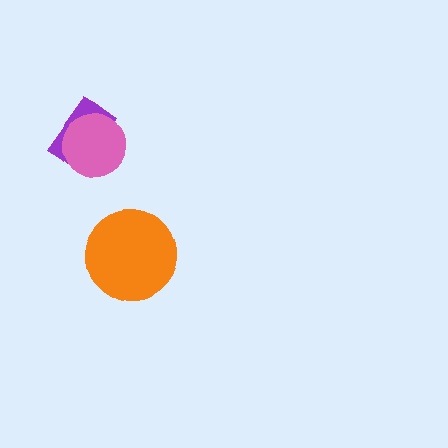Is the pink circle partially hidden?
No, no other shape covers it.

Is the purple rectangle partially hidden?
Yes, it is partially covered by another shape.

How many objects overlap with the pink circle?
1 object overlaps with the pink circle.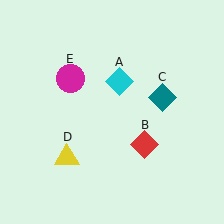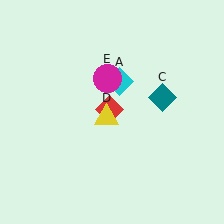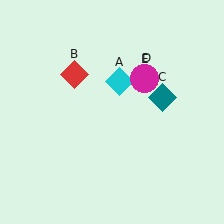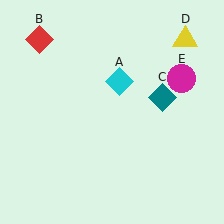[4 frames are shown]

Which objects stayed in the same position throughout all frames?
Cyan diamond (object A) and teal diamond (object C) remained stationary.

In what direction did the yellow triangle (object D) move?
The yellow triangle (object D) moved up and to the right.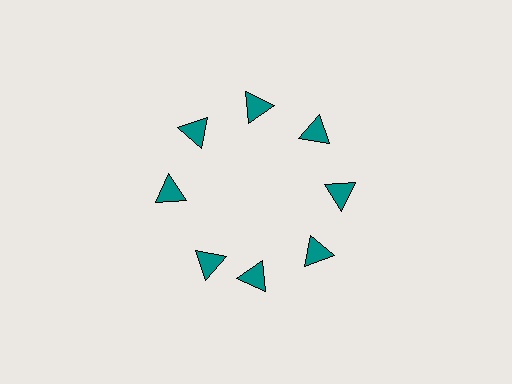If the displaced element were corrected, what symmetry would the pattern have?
It would have 8-fold rotational symmetry — the pattern would map onto itself every 45 degrees.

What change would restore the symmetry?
The symmetry would be restored by rotating it back into even spacing with its neighbors so that all 8 triangles sit at equal angles and equal distance from the center.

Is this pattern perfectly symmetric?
No. The 8 teal triangles are arranged in a ring, but one element near the 8 o'clock position is rotated out of alignment along the ring, breaking the 8-fold rotational symmetry.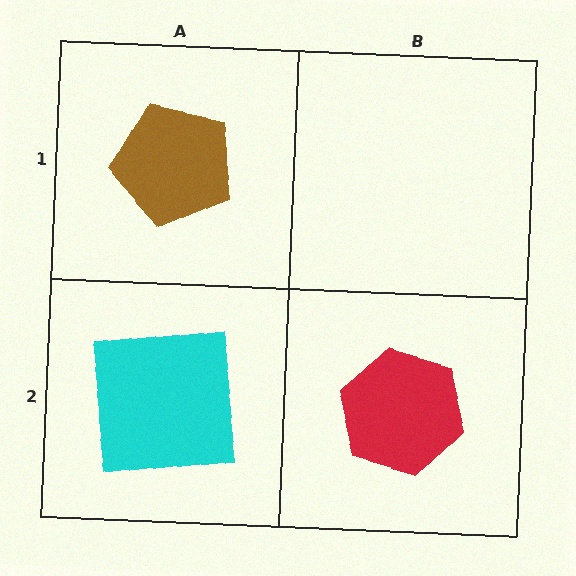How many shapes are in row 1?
1 shape.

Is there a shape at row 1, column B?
No, that cell is empty.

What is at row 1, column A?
A brown pentagon.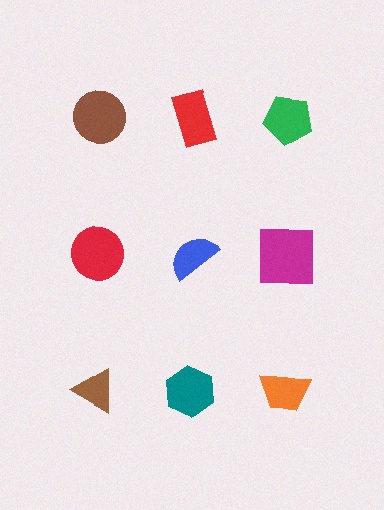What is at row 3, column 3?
An orange trapezoid.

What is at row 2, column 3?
A magenta square.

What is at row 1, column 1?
A brown circle.